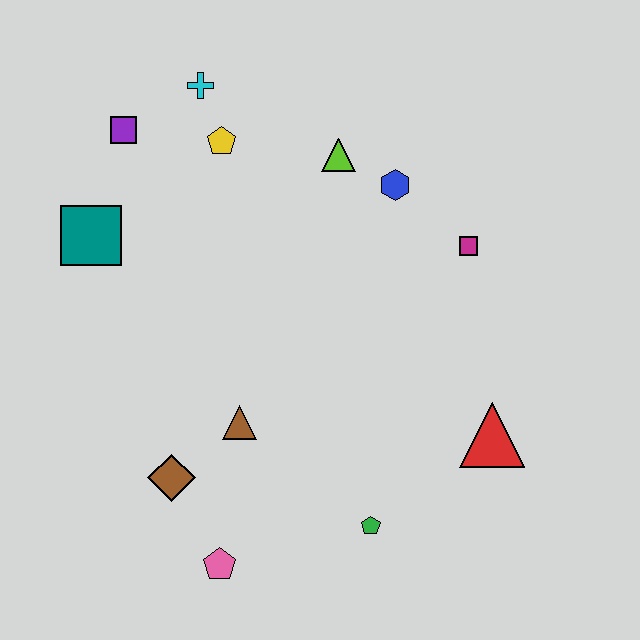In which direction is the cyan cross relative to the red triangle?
The cyan cross is above the red triangle.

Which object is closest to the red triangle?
The green pentagon is closest to the red triangle.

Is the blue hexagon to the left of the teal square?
No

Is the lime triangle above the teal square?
Yes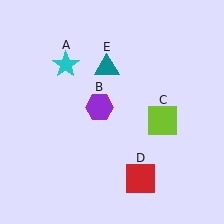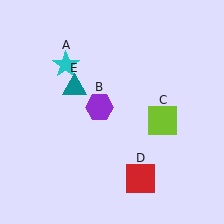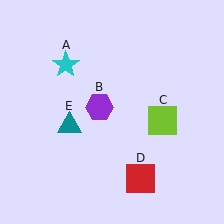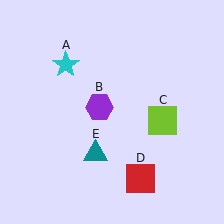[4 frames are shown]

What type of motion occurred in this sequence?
The teal triangle (object E) rotated counterclockwise around the center of the scene.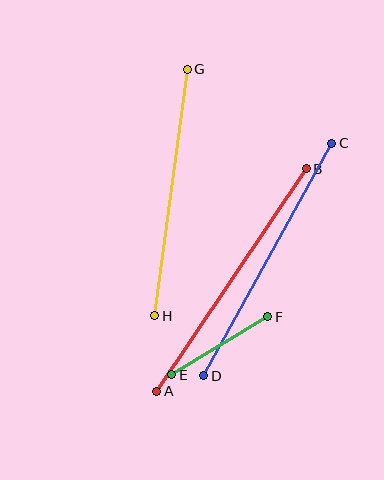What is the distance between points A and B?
The distance is approximately 268 pixels.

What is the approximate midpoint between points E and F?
The midpoint is at approximately (220, 346) pixels.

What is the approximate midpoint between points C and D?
The midpoint is at approximately (268, 259) pixels.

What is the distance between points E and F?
The distance is approximately 112 pixels.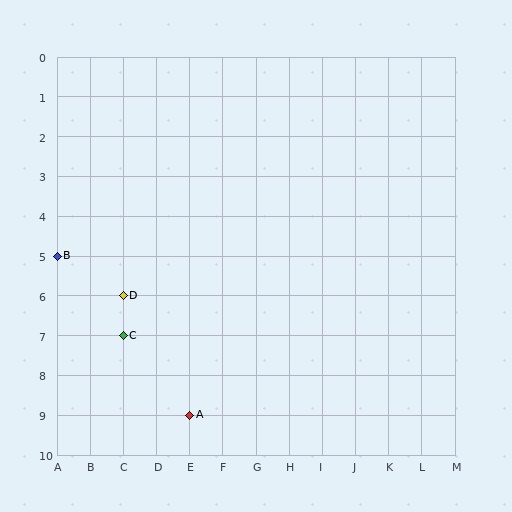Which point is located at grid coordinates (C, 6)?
Point D is at (C, 6).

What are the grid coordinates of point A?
Point A is at grid coordinates (E, 9).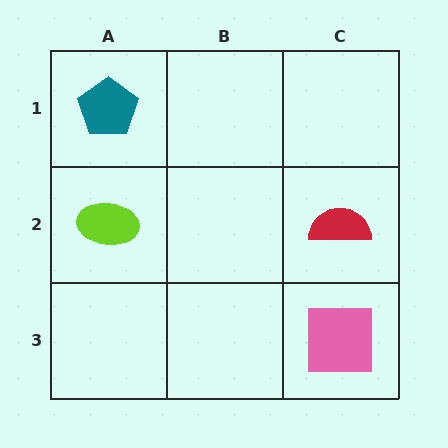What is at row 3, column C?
A pink square.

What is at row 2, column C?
A red semicircle.